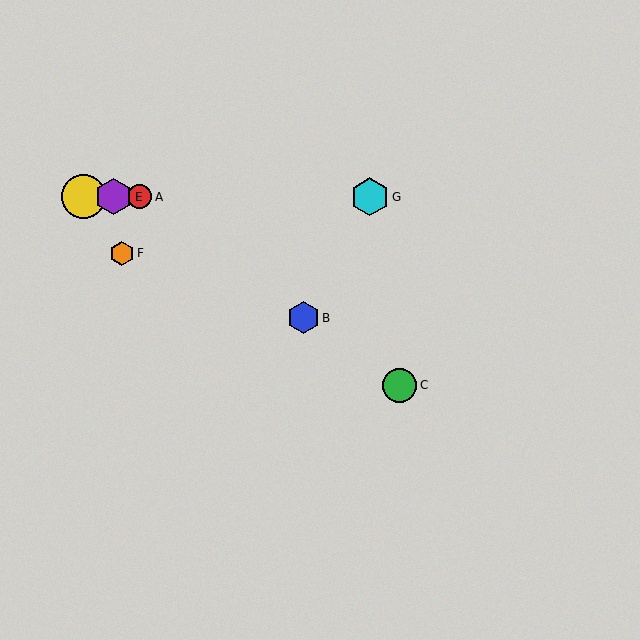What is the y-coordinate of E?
Object E is at y≈197.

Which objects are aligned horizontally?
Objects A, D, E, G are aligned horizontally.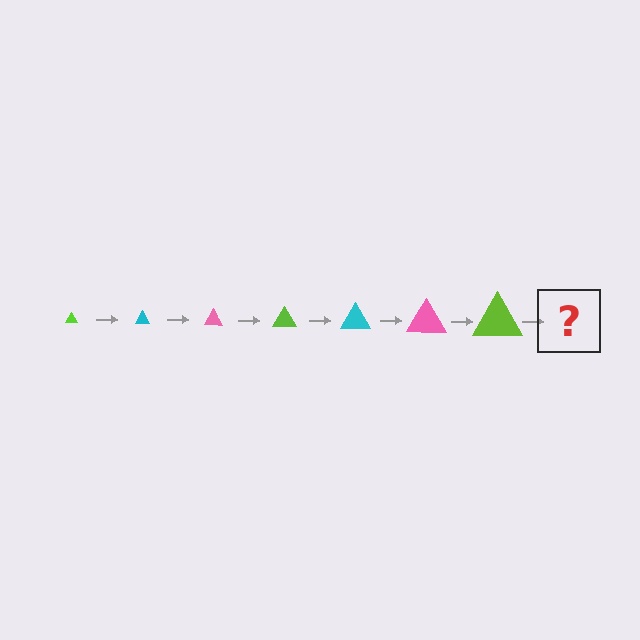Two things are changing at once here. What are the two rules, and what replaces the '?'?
The two rules are that the triangle grows larger each step and the color cycles through lime, cyan, and pink. The '?' should be a cyan triangle, larger than the previous one.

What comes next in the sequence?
The next element should be a cyan triangle, larger than the previous one.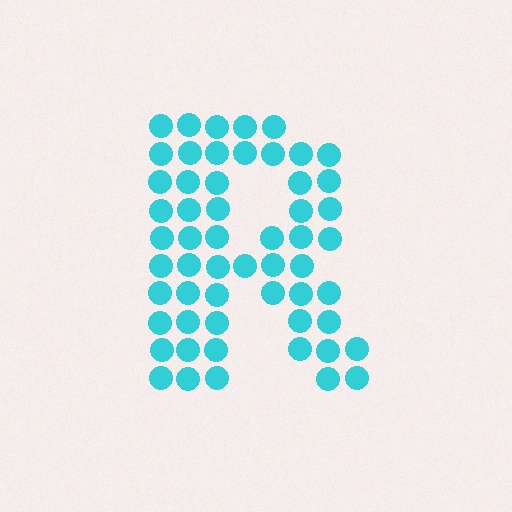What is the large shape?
The large shape is the letter R.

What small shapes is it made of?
It is made of small circles.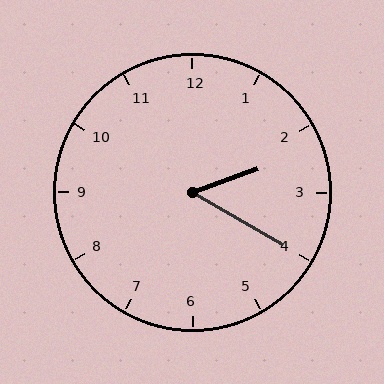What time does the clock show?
2:20.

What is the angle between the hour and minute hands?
Approximately 50 degrees.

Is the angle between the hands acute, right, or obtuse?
It is acute.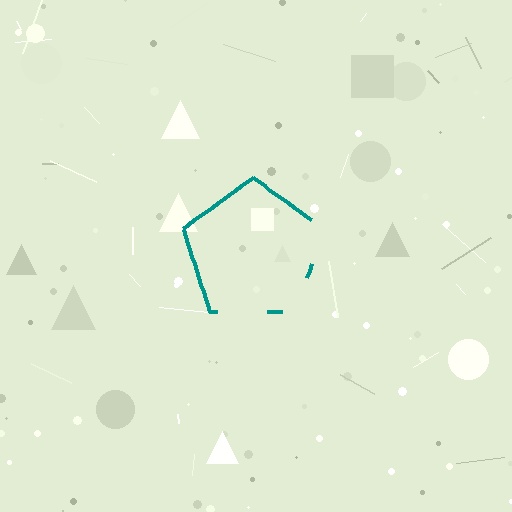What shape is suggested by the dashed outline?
The dashed outline suggests a pentagon.